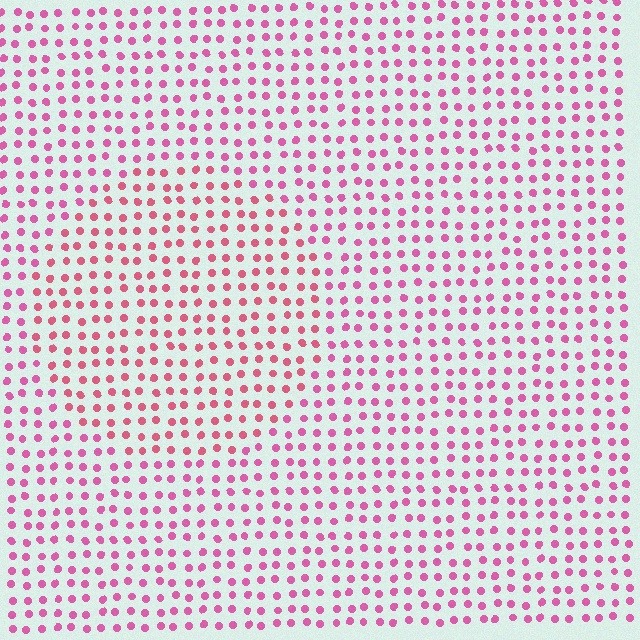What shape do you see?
I see a circle.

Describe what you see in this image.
The image is filled with small pink elements in a uniform arrangement. A circle-shaped region is visible where the elements are tinted to a slightly different hue, forming a subtle color boundary.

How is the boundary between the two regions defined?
The boundary is defined purely by a slight shift in hue (about 20 degrees). Spacing, size, and orientation are identical on both sides.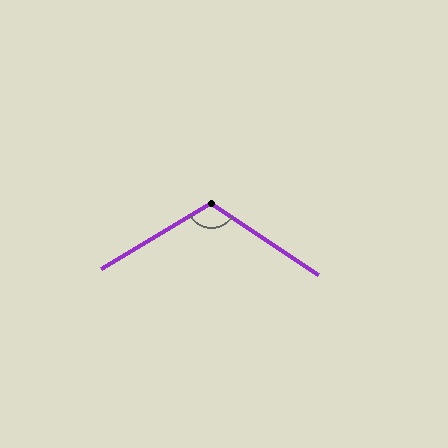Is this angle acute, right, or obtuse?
It is obtuse.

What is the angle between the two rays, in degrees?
Approximately 116 degrees.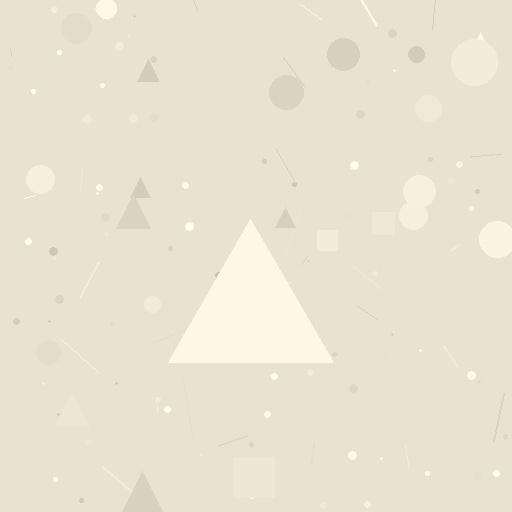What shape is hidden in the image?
A triangle is hidden in the image.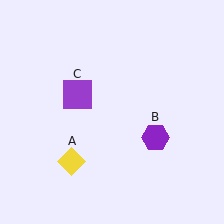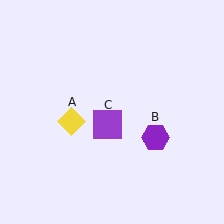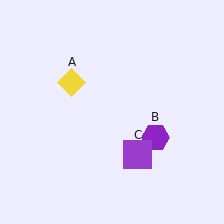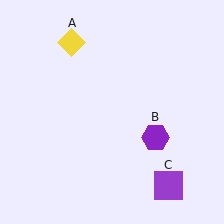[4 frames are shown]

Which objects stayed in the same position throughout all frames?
Purple hexagon (object B) remained stationary.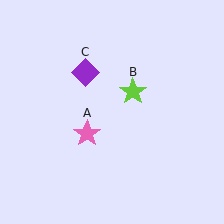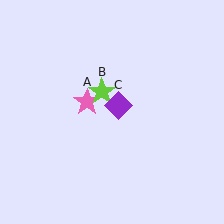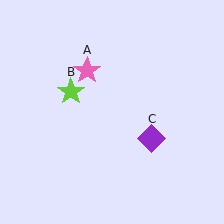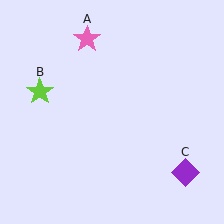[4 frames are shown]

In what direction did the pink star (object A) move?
The pink star (object A) moved up.